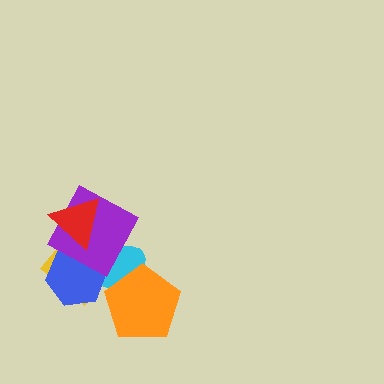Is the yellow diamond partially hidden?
Yes, it is partially covered by another shape.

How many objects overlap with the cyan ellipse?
4 objects overlap with the cyan ellipse.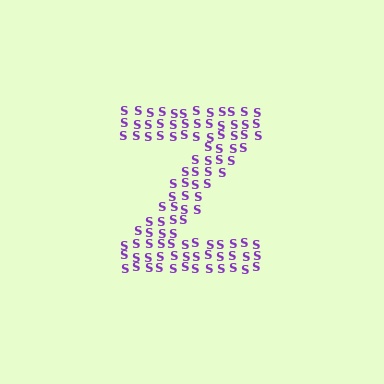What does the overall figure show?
The overall figure shows the letter Z.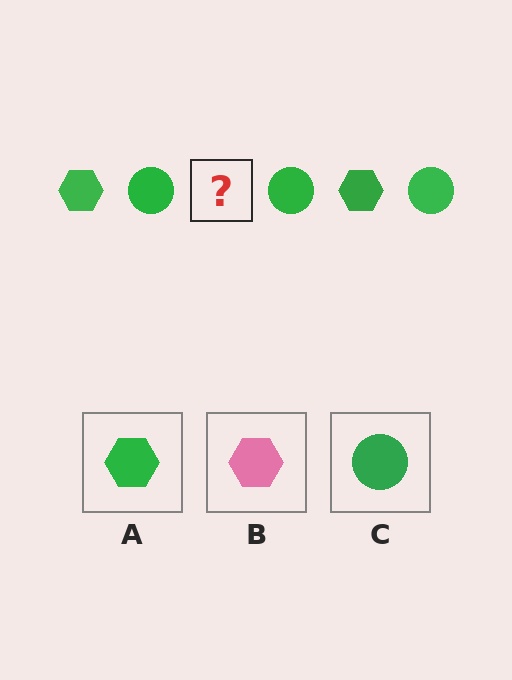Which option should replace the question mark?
Option A.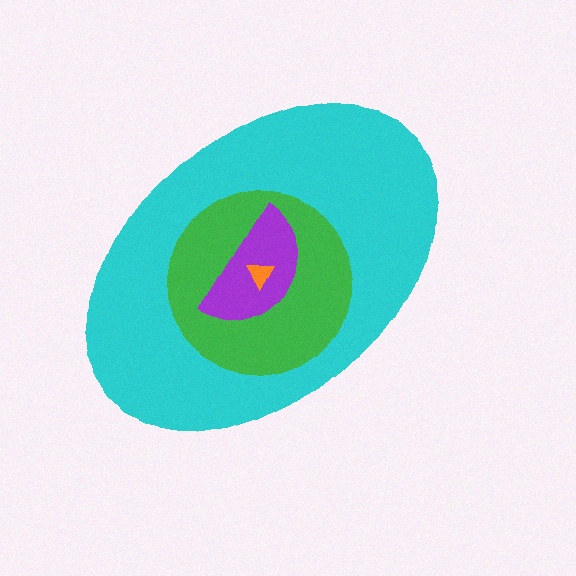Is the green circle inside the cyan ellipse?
Yes.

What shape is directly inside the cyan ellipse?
The green circle.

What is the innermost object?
The orange triangle.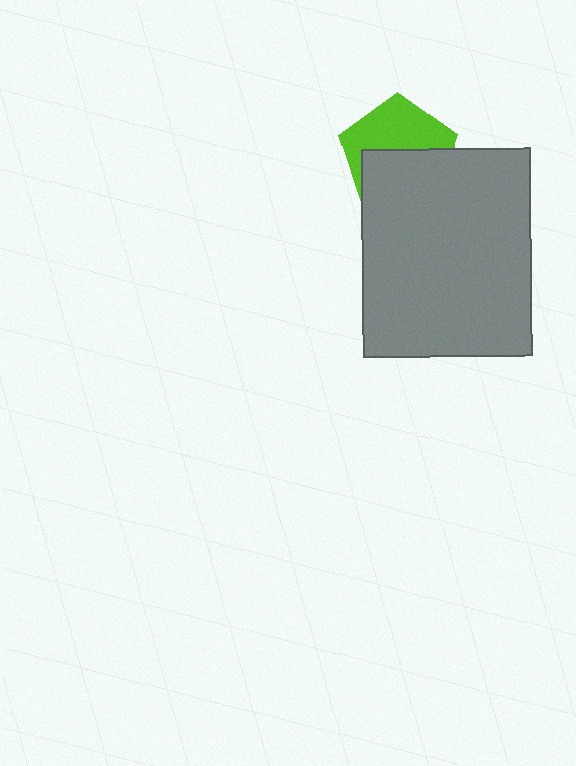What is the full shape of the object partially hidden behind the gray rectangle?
The partially hidden object is a lime pentagon.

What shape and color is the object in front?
The object in front is a gray rectangle.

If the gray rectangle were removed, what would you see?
You would see the complete lime pentagon.